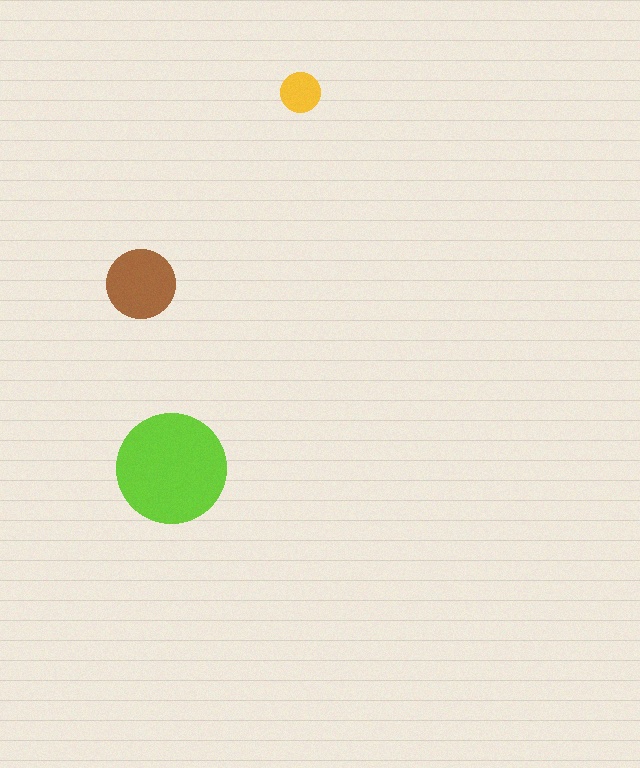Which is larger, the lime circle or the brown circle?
The lime one.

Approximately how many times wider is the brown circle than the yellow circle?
About 1.5 times wider.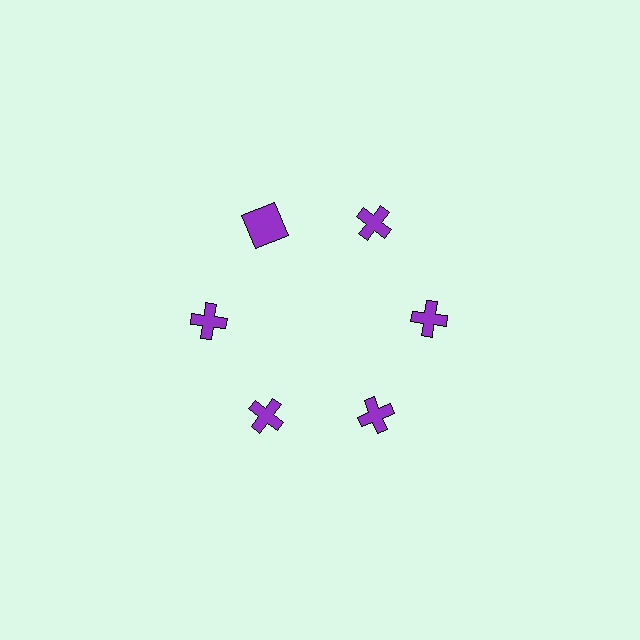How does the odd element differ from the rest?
It has a different shape: square instead of cross.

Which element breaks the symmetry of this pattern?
The purple square at roughly the 11 o'clock position breaks the symmetry. All other shapes are purple crosses.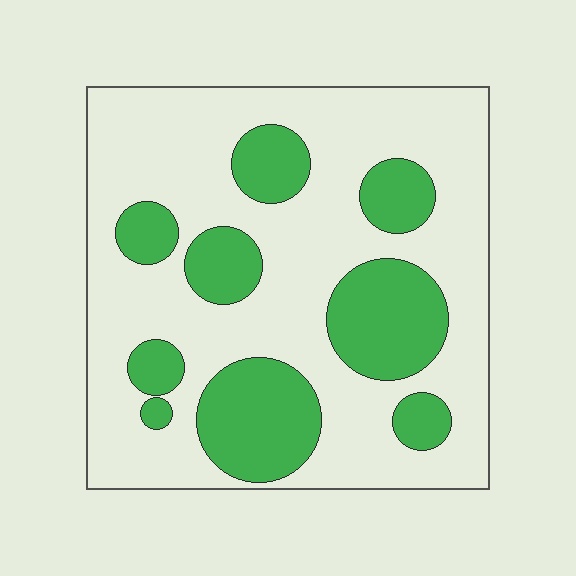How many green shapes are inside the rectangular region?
9.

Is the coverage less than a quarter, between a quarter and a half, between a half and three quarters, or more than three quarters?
Between a quarter and a half.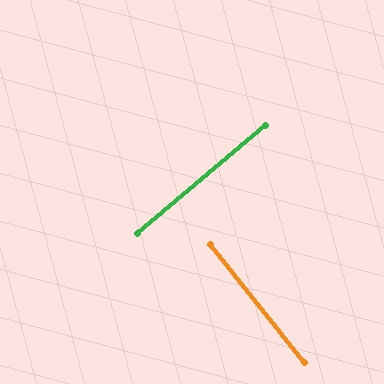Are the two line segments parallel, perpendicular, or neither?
Perpendicular — they meet at approximately 88°.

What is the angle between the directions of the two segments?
Approximately 88 degrees.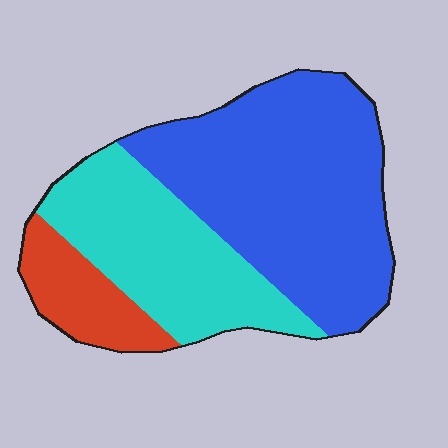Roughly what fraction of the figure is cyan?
Cyan covers roughly 35% of the figure.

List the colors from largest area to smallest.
From largest to smallest: blue, cyan, red.